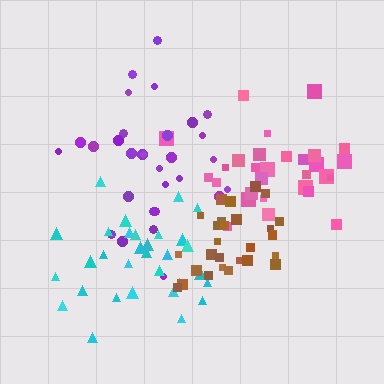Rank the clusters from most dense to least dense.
brown, pink, cyan, purple.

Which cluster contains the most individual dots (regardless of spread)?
Cyan (31).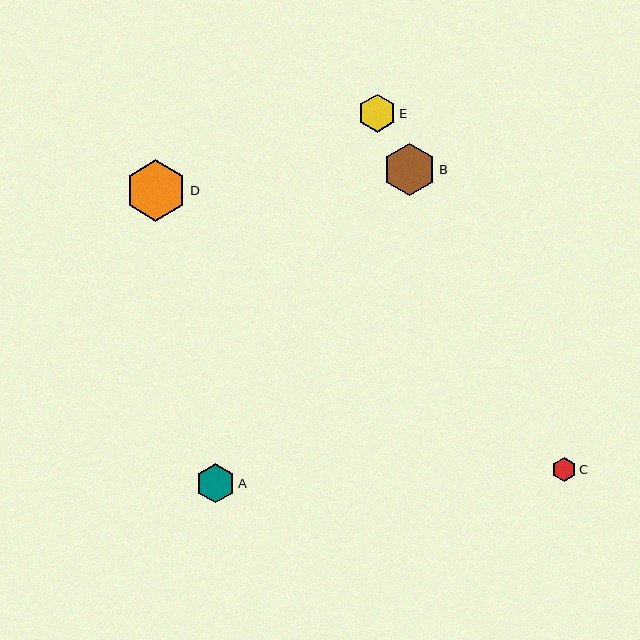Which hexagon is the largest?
Hexagon D is the largest with a size of approximately 61 pixels.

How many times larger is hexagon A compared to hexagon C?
Hexagon A is approximately 1.6 times the size of hexagon C.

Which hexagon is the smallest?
Hexagon C is the smallest with a size of approximately 24 pixels.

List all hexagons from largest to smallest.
From largest to smallest: D, B, A, E, C.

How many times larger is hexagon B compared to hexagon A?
Hexagon B is approximately 1.3 times the size of hexagon A.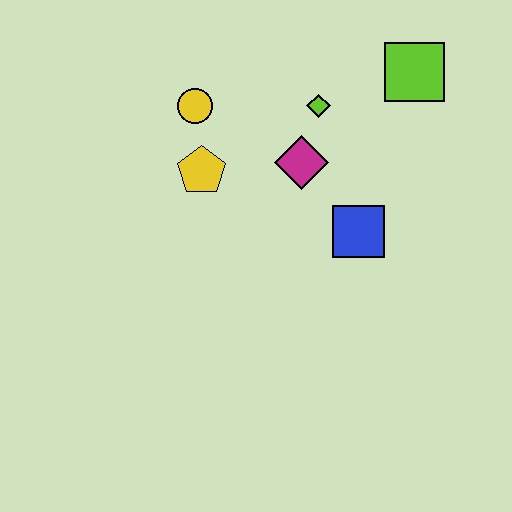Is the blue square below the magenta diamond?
Yes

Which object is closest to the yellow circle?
The yellow pentagon is closest to the yellow circle.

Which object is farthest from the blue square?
The yellow circle is farthest from the blue square.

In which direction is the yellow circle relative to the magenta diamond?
The yellow circle is to the left of the magenta diamond.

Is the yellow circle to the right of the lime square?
No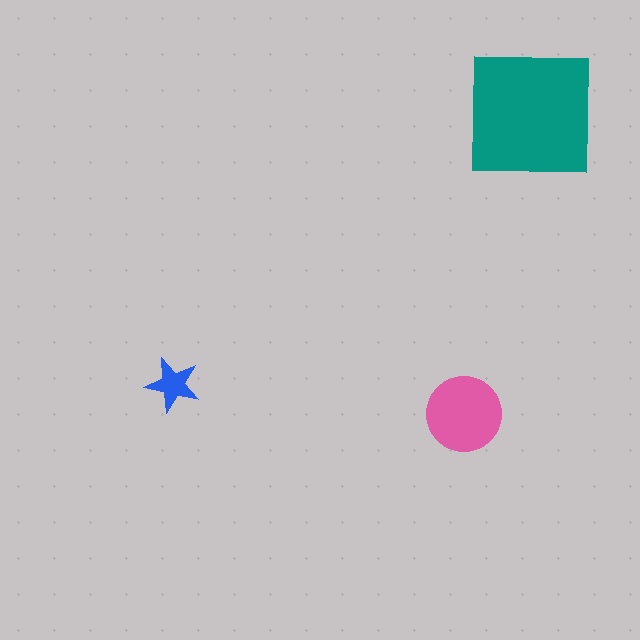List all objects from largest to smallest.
The teal square, the pink circle, the blue star.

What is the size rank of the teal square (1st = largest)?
1st.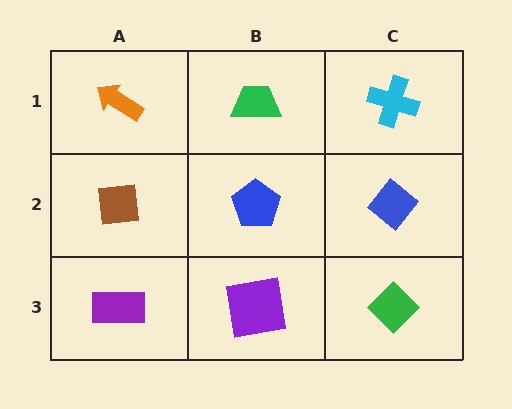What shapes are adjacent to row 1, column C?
A blue diamond (row 2, column C), a green trapezoid (row 1, column B).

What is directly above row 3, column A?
A brown square.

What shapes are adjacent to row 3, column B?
A blue pentagon (row 2, column B), a purple rectangle (row 3, column A), a green diamond (row 3, column C).